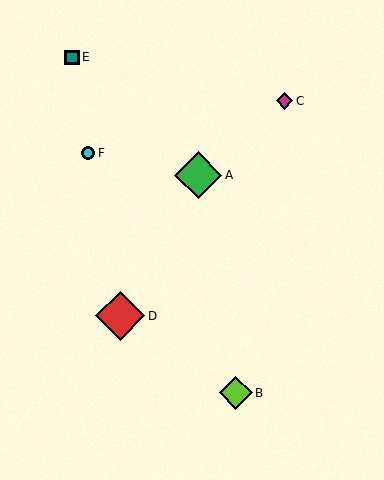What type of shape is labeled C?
Shape C is a magenta diamond.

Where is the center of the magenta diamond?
The center of the magenta diamond is at (285, 101).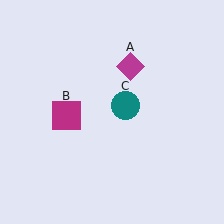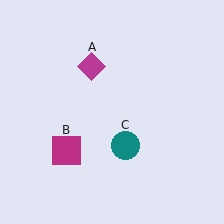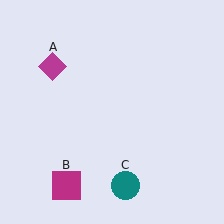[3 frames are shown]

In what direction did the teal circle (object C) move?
The teal circle (object C) moved down.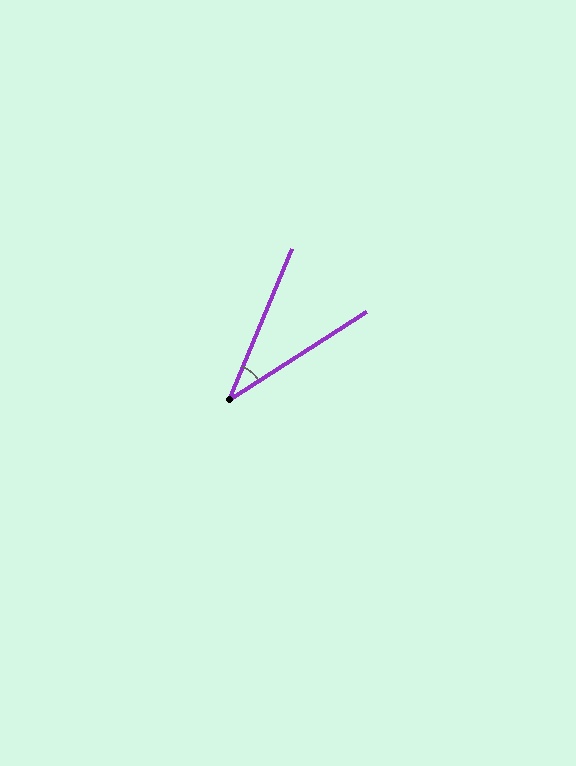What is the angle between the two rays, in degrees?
Approximately 35 degrees.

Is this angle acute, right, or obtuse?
It is acute.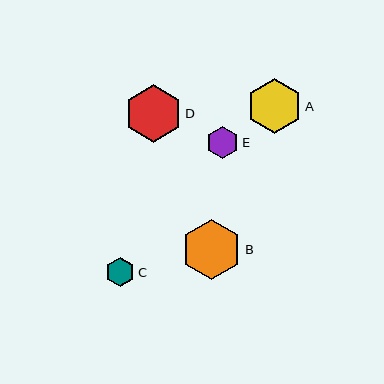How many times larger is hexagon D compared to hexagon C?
Hexagon D is approximately 2.0 times the size of hexagon C.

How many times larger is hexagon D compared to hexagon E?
Hexagon D is approximately 1.8 times the size of hexagon E.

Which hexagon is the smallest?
Hexagon C is the smallest with a size of approximately 29 pixels.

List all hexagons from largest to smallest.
From largest to smallest: B, D, A, E, C.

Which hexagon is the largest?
Hexagon B is the largest with a size of approximately 60 pixels.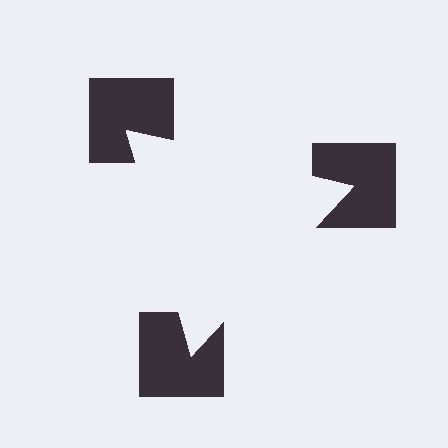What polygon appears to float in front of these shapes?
An illusory triangle — its edges are inferred from the aligned wedge cuts in the notched squares, not physically drawn.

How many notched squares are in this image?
There are 3 — one at each vertex of the illusory triangle.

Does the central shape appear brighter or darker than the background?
It typically appears slightly brighter than the background, even though no actual brightness change is drawn.